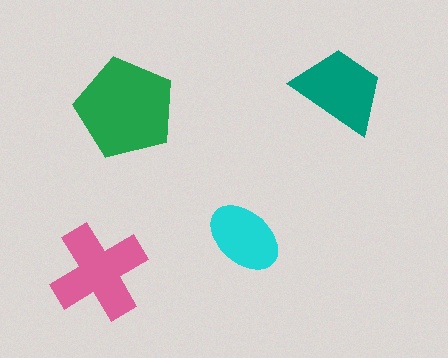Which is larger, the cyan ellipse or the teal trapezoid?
The teal trapezoid.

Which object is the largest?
The green pentagon.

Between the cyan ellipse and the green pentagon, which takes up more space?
The green pentagon.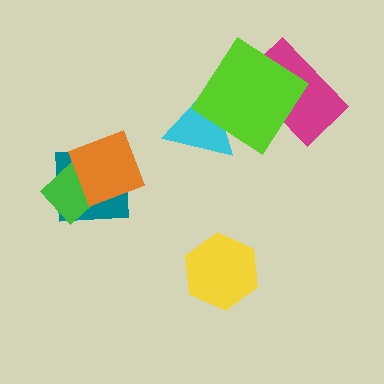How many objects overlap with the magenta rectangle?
1 object overlaps with the magenta rectangle.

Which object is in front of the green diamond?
The orange diamond is in front of the green diamond.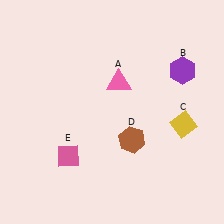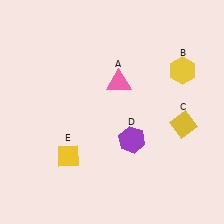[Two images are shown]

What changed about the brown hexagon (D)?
In Image 1, D is brown. In Image 2, it changed to purple.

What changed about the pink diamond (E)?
In Image 1, E is pink. In Image 2, it changed to yellow.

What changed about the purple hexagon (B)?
In Image 1, B is purple. In Image 2, it changed to yellow.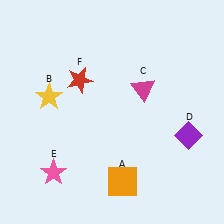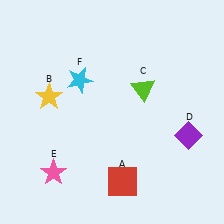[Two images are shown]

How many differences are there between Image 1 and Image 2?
There are 3 differences between the two images.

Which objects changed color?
A changed from orange to red. C changed from magenta to lime. F changed from red to cyan.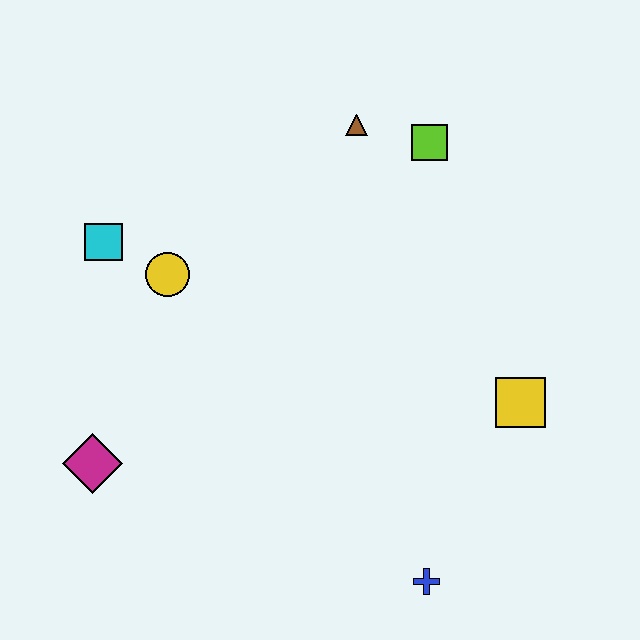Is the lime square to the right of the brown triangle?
Yes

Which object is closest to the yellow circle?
The cyan square is closest to the yellow circle.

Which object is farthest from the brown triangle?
The blue cross is farthest from the brown triangle.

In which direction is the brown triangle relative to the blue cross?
The brown triangle is above the blue cross.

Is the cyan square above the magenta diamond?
Yes